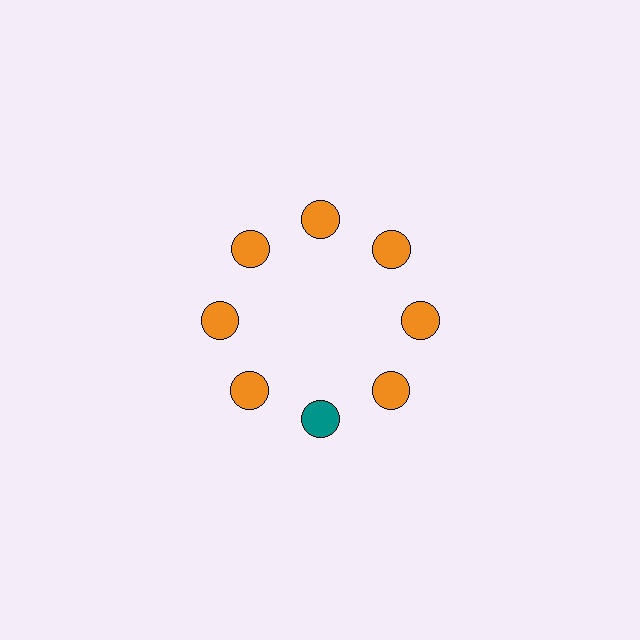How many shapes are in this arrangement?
There are 8 shapes arranged in a ring pattern.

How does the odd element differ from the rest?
It has a different color: teal instead of orange.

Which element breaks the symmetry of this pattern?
The teal circle at roughly the 6 o'clock position breaks the symmetry. All other shapes are orange circles.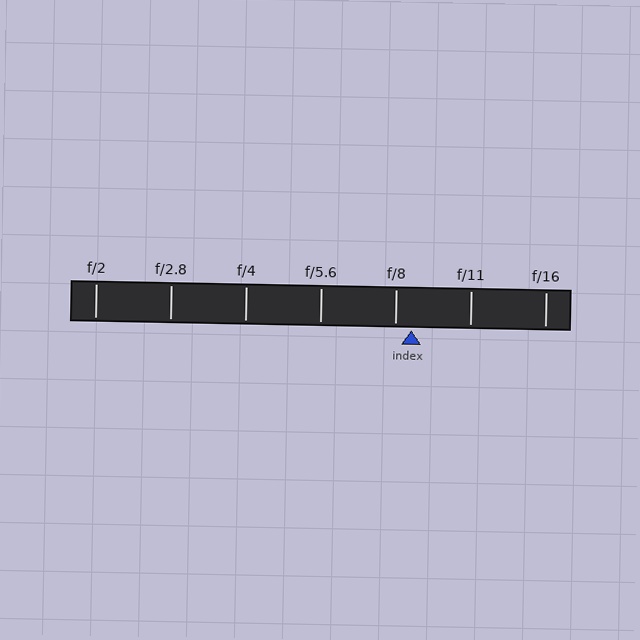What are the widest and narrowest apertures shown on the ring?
The widest aperture shown is f/2 and the narrowest is f/16.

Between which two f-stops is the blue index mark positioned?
The index mark is between f/8 and f/11.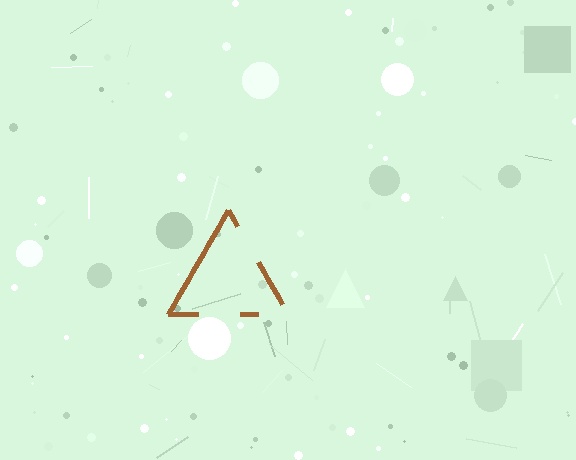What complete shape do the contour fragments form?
The contour fragments form a triangle.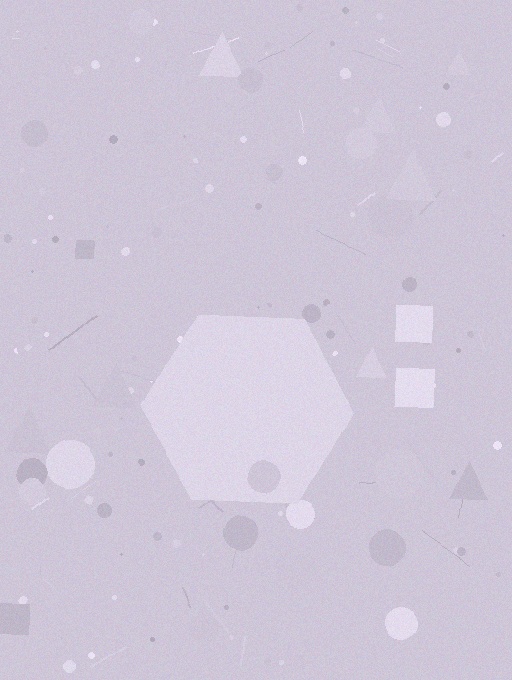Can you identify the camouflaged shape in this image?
The camouflaged shape is a hexagon.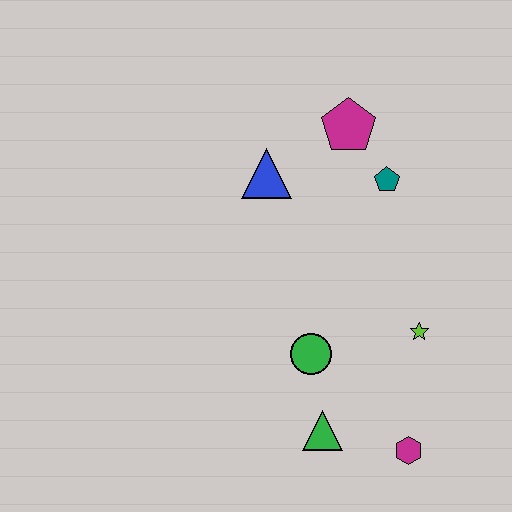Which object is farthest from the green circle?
The magenta pentagon is farthest from the green circle.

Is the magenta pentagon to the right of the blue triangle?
Yes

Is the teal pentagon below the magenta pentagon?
Yes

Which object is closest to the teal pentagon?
The magenta pentagon is closest to the teal pentagon.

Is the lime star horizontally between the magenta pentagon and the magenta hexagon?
No